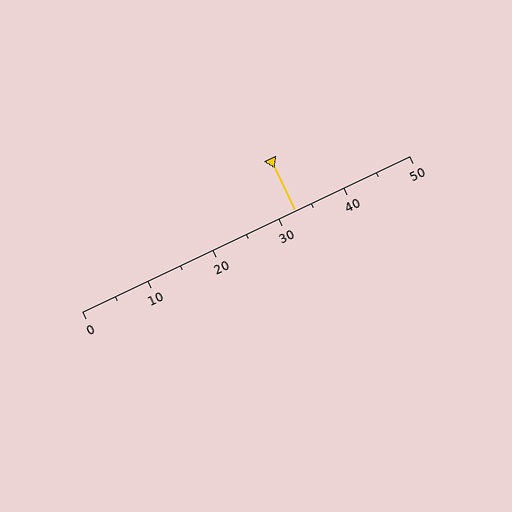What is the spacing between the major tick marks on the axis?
The major ticks are spaced 10 apart.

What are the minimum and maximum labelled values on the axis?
The axis runs from 0 to 50.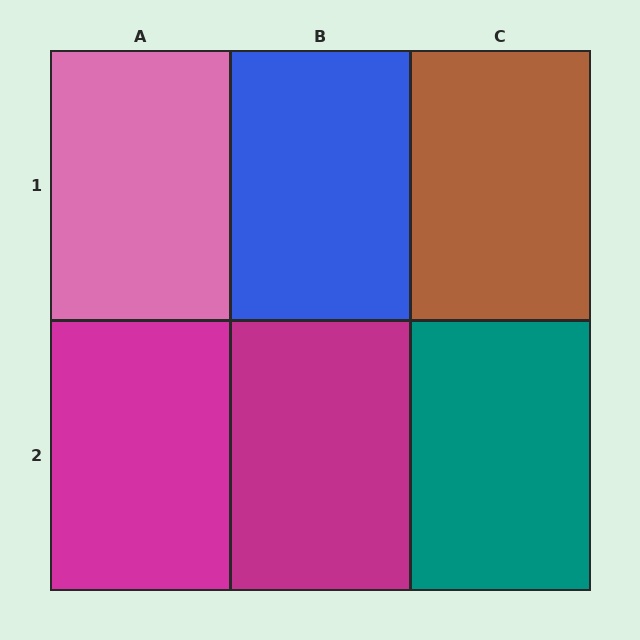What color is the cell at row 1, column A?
Pink.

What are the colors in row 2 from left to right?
Magenta, magenta, teal.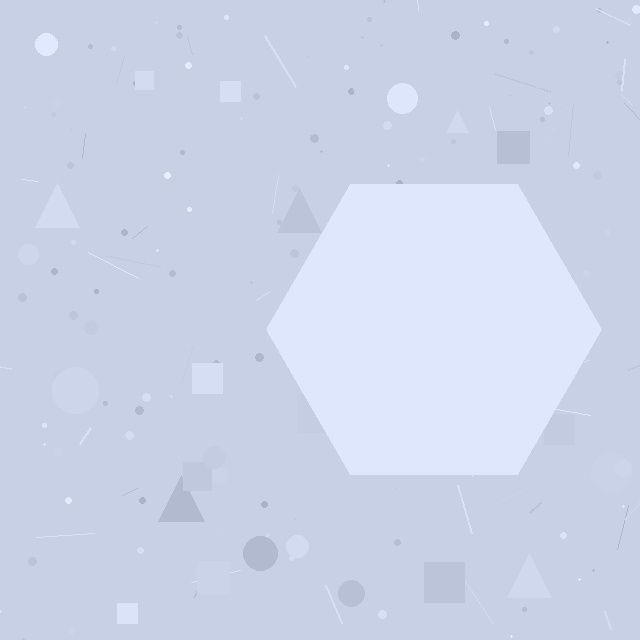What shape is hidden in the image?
A hexagon is hidden in the image.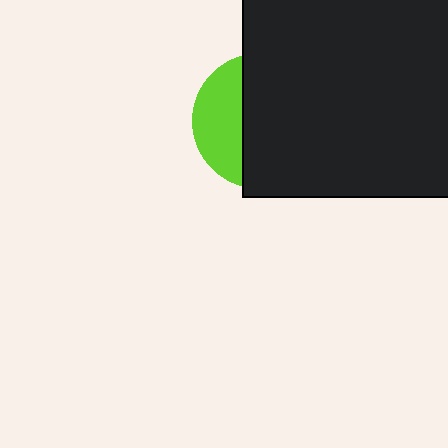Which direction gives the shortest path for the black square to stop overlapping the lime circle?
Moving right gives the shortest separation.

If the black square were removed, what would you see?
You would see the complete lime circle.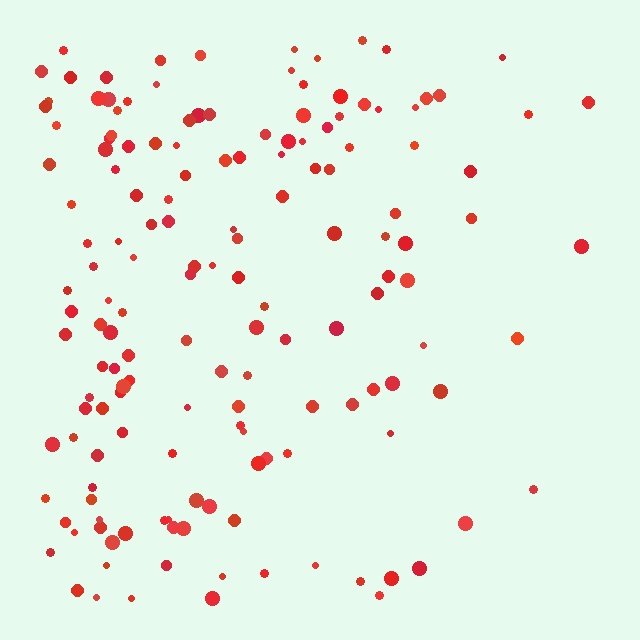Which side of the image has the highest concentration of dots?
The left.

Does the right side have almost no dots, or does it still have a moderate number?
Still a moderate number, just noticeably fewer than the left.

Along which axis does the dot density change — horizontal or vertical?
Horizontal.